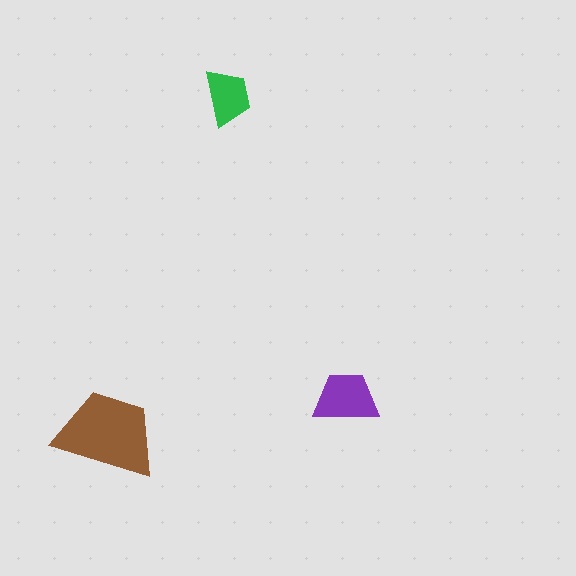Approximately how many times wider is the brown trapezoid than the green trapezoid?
About 2 times wider.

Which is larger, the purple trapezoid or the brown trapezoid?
The brown one.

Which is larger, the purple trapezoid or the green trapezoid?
The purple one.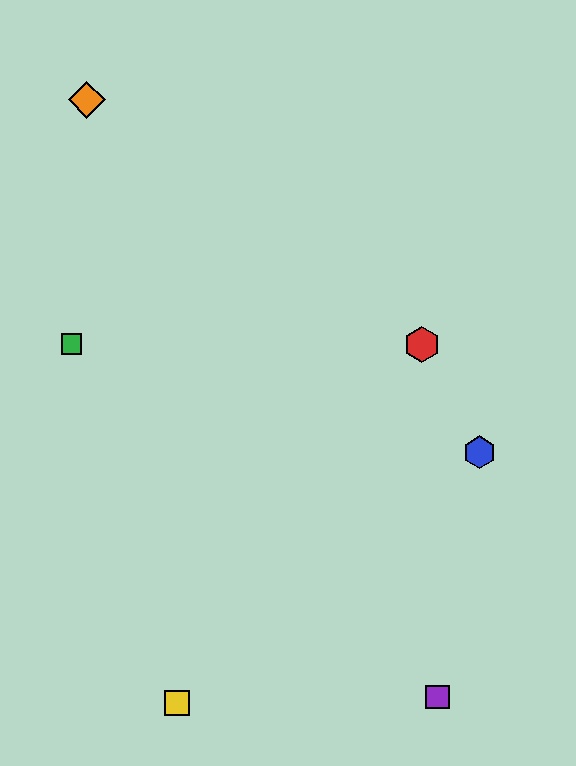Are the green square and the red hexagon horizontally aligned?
Yes, both are at y≈344.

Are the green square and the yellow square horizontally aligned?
No, the green square is at y≈344 and the yellow square is at y≈703.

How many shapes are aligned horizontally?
2 shapes (the red hexagon, the green square) are aligned horizontally.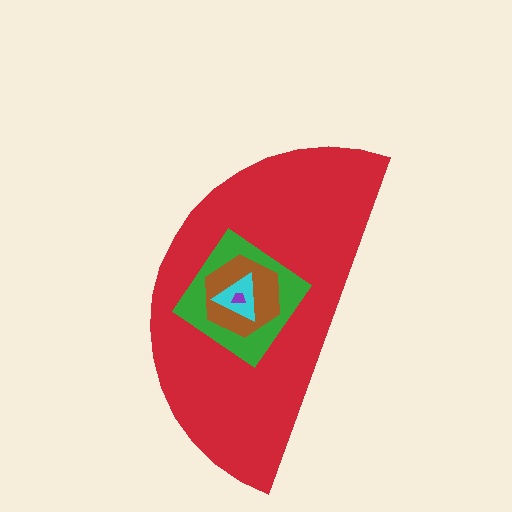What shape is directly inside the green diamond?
The brown hexagon.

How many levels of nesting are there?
5.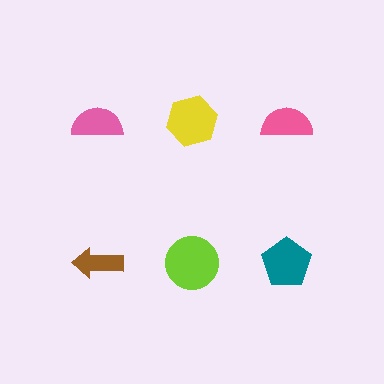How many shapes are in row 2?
3 shapes.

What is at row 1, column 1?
A pink semicircle.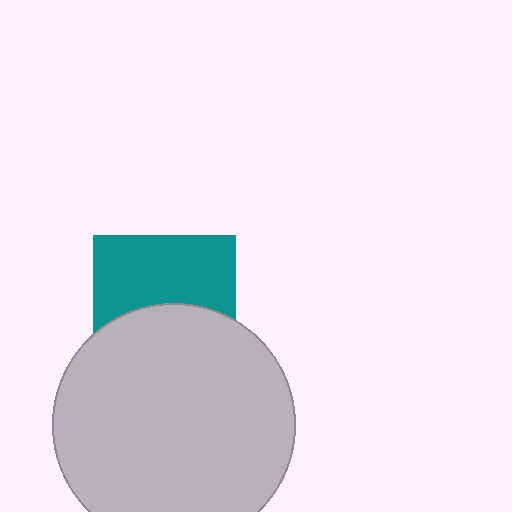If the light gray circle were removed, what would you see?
You would see the complete teal square.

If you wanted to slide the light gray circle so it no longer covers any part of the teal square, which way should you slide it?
Slide it down — that is the most direct way to separate the two shapes.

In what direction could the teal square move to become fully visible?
The teal square could move up. That would shift it out from behind the light gray circle entirely.